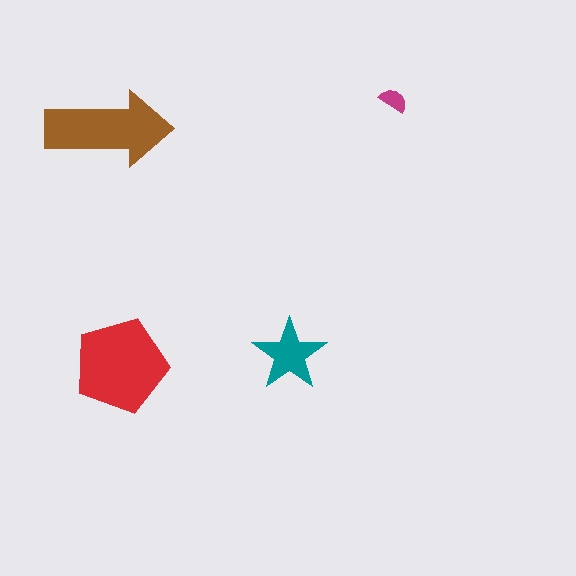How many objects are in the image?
There are 4 objects in the image.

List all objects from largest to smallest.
The red pentagon, the brown arrow, the teal star, the magenta semicircle.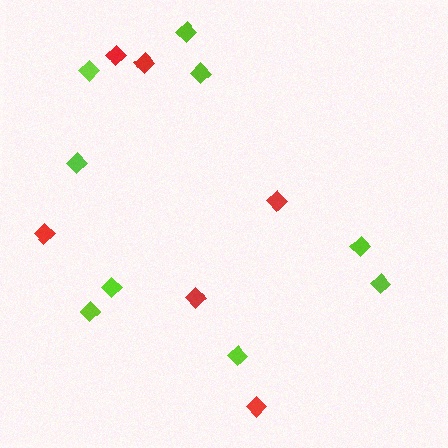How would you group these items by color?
There are 2 groups: one group of red diamonds (6) and one group of lime diamonds (9).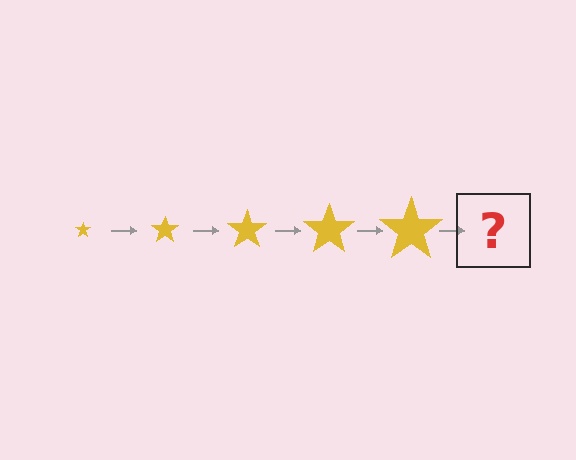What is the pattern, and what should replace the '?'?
The pattern is that the star gets progressively larger each step. The '?' should be a yellow star, larger than the previous one.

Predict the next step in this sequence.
The next step is a yellow star, larger than the previous one.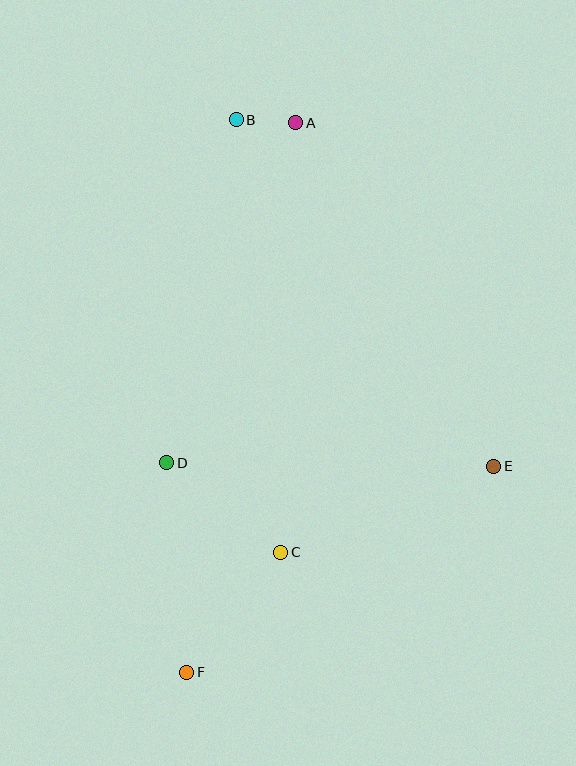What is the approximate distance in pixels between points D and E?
The distance between D and E is approximately 327 pixels.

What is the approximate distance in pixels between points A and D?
The distance between A and D is approximately 364 pixels.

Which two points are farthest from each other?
Points A and F are farthest from each other.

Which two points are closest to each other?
Points A and B are closest to each other.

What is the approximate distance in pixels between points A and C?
The distance between A and C is approximately 430 pixels.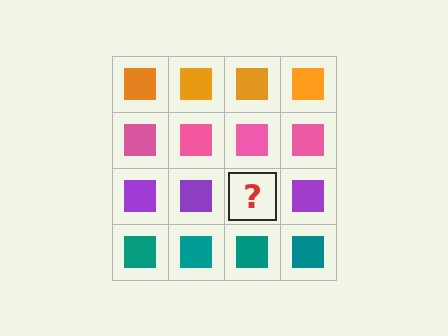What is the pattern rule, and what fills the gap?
The rule is that each row has a consistent color. The gap should be filled with a purple square.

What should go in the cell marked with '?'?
The missing cell should contain a purple square.